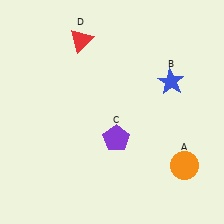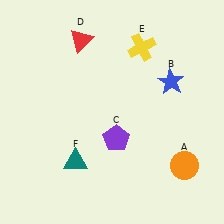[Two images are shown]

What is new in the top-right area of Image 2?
A yellow cross (E) was added in the top-right area of Image 2.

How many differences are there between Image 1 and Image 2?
There are 2 differences between the two images.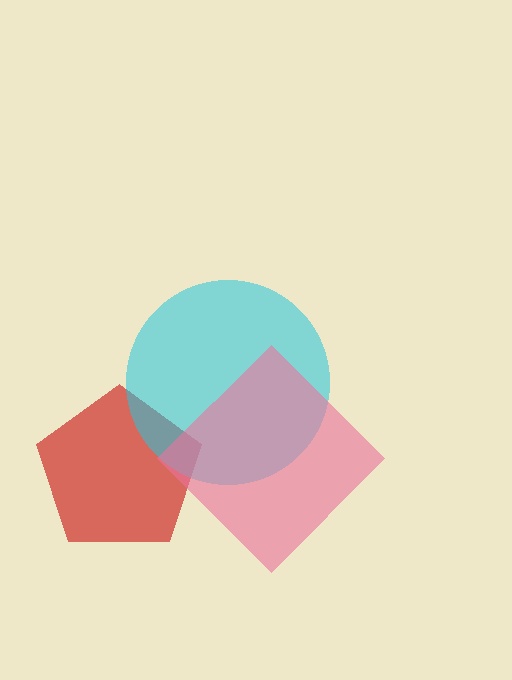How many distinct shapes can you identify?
There are 3 distinct shapes: a red pentagon, a cyan circle, a pink diamond.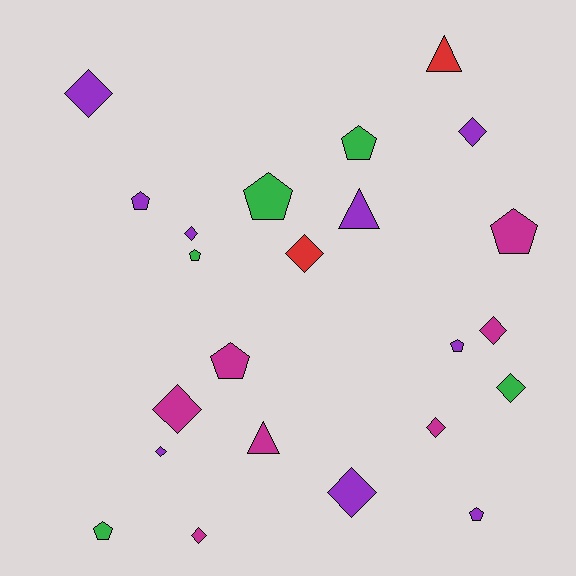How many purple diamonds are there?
There are 5 purple diamonds.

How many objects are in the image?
There are 23 objects.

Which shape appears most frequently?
Diamond, with 11 objects.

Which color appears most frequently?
Purple, with 9 objects.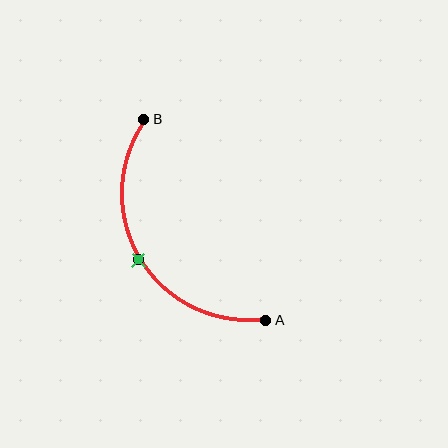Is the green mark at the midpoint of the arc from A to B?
Yes. The green mark lies on the arc at equal arc-length from both A and B — it is the arc midpoint.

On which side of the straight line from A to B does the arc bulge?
The arc bulges to the left of the straight line connecting A and B.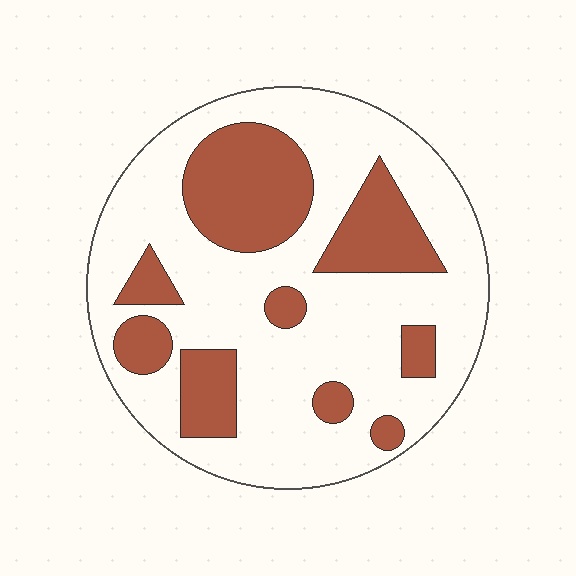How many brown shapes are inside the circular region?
9.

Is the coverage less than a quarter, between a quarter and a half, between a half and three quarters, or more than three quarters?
Between a quarter and a half.